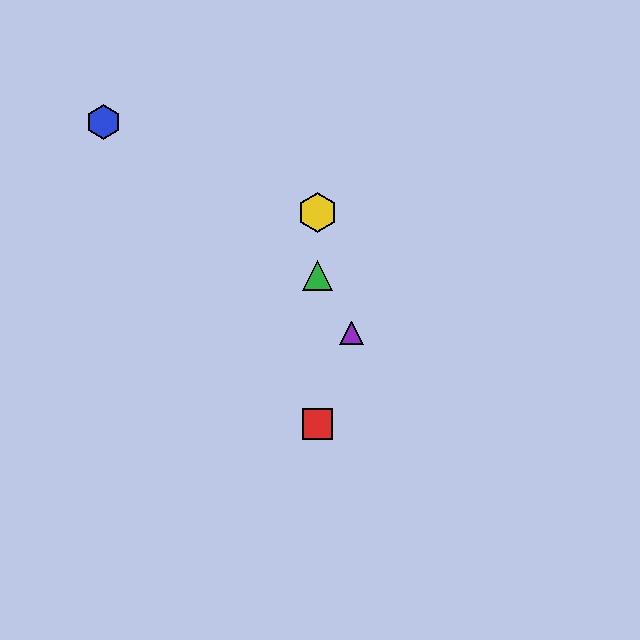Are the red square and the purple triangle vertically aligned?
No, the red square is at x≈317 and the purple triangle is at x≈352.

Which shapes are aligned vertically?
The red square, the green triangle, the yellow hexagon are aligned vertically.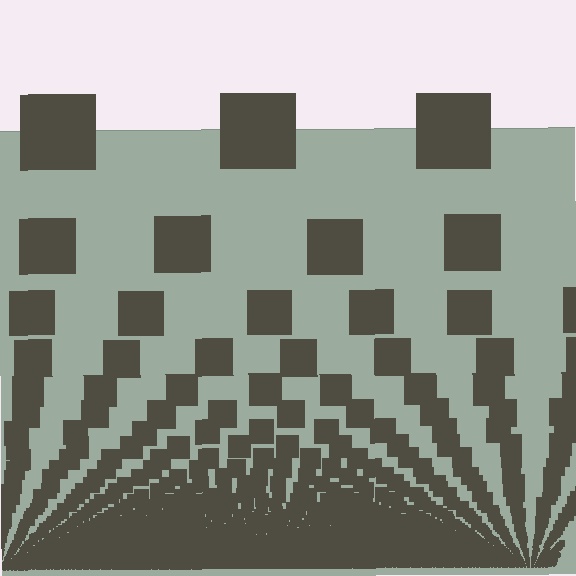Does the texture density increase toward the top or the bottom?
Density increases toward the bottom.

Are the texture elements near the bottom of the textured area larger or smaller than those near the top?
Smaller. The gradient is inverted — elements near the bottom are smaller and denser.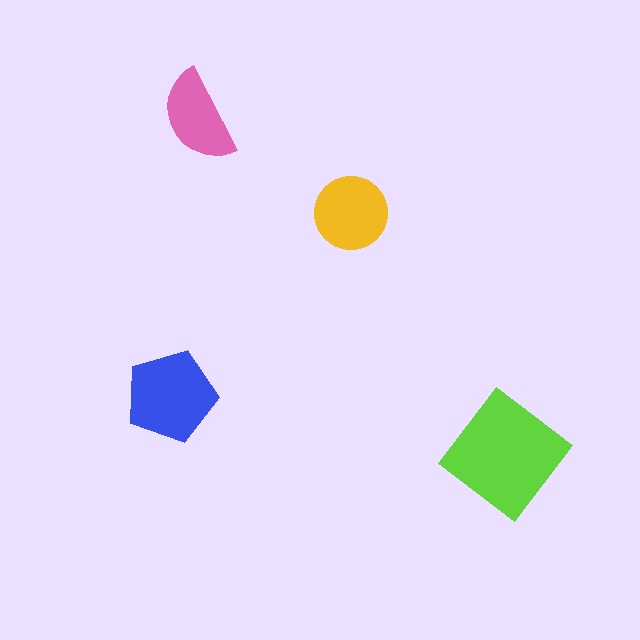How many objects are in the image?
There are 4 objects in the image.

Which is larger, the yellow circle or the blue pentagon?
The blue pentagon.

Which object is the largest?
The lime diamond.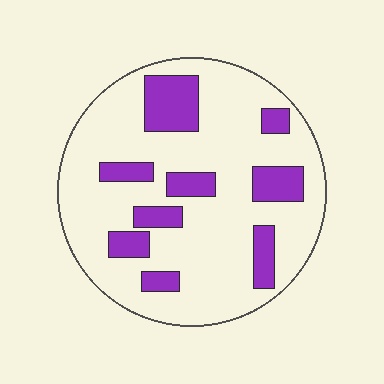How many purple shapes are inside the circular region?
9.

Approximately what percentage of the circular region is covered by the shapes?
Approximately 20%.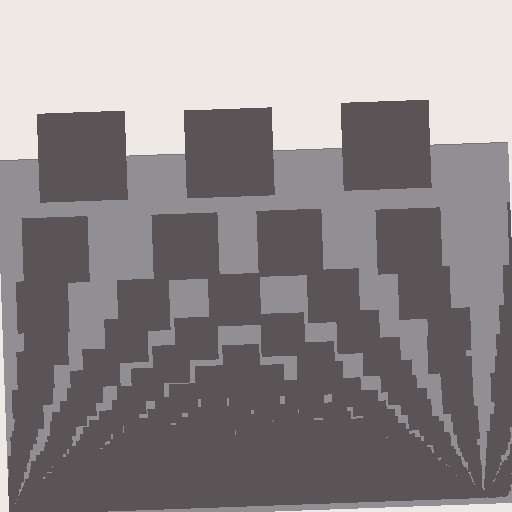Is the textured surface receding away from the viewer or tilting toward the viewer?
The surface appears to tilt toward the viewer. Texture elements get larger and sparser toward the top.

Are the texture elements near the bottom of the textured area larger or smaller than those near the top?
Smaller. The gradient is inverted — elements near the bottom are smaller and denser.